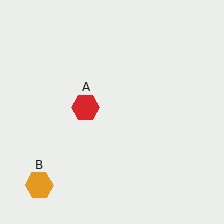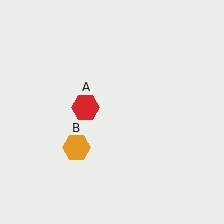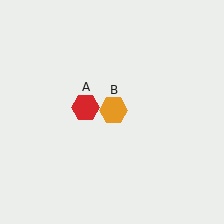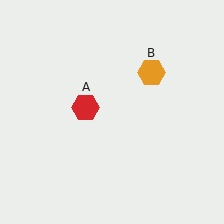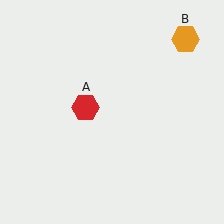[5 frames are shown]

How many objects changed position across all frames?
1 object changed position: orange hexagon (object B).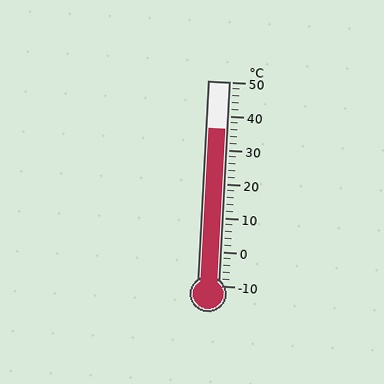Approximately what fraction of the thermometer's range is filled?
The thermometer is filled to approximately 75% of its range.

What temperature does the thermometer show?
The thermometer shows approximately 36°C.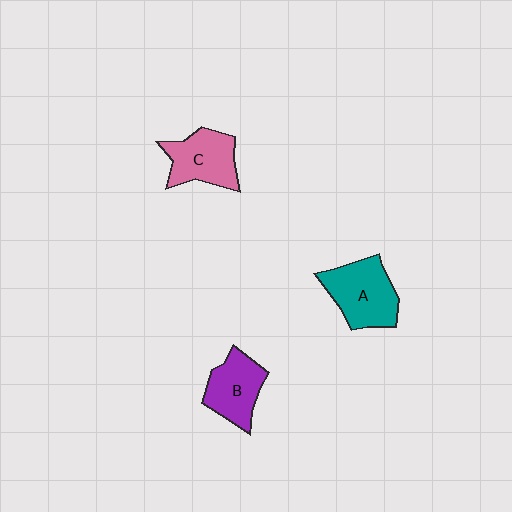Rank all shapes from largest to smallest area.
From largest to smallest: A (teal), C (pink), B (purple).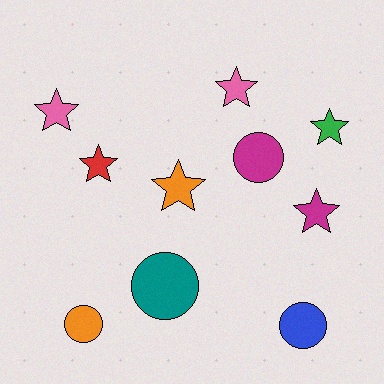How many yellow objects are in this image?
There are no yellow objects.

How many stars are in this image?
There are 6 stars.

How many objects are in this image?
There are 10 objects.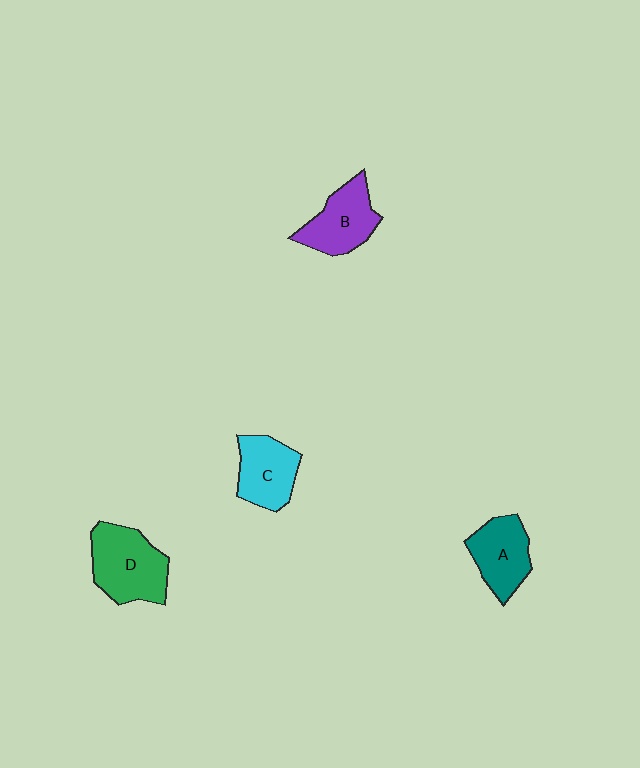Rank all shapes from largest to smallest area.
From largest to smallest: D (green), B (purple), A (teal), C (cyan).